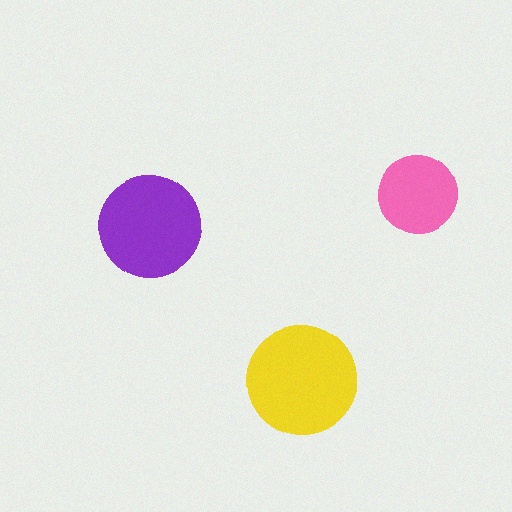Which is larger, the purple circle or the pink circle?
The purple one.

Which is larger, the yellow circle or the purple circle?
The yellow one.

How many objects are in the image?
There are 3 objects in the image.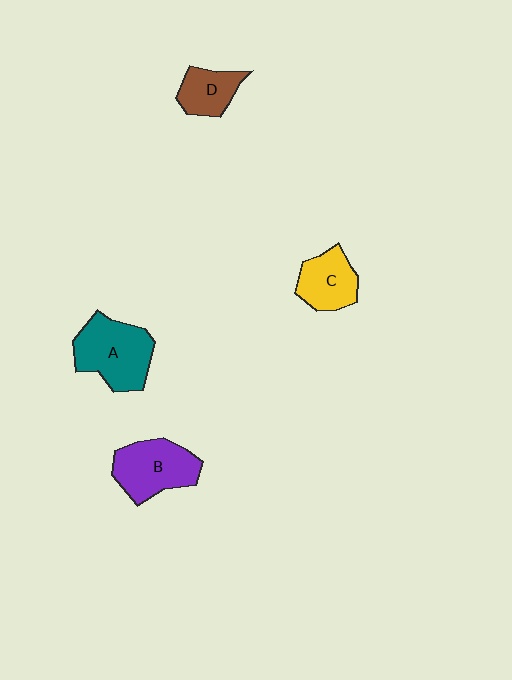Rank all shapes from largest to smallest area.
From largest to smallest: A (teal), B (purple), C (yellow), D (brown).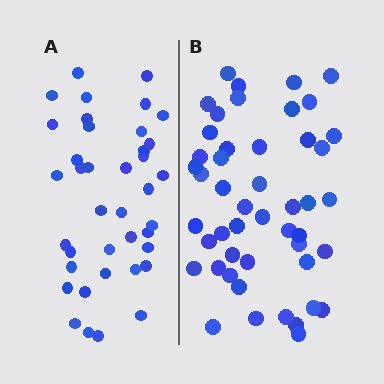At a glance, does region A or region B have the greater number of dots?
Region B (the right region) has more dots.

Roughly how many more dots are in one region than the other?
Region B has roughly 8 or so more dots than region A.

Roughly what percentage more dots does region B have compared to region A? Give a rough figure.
About 25% more.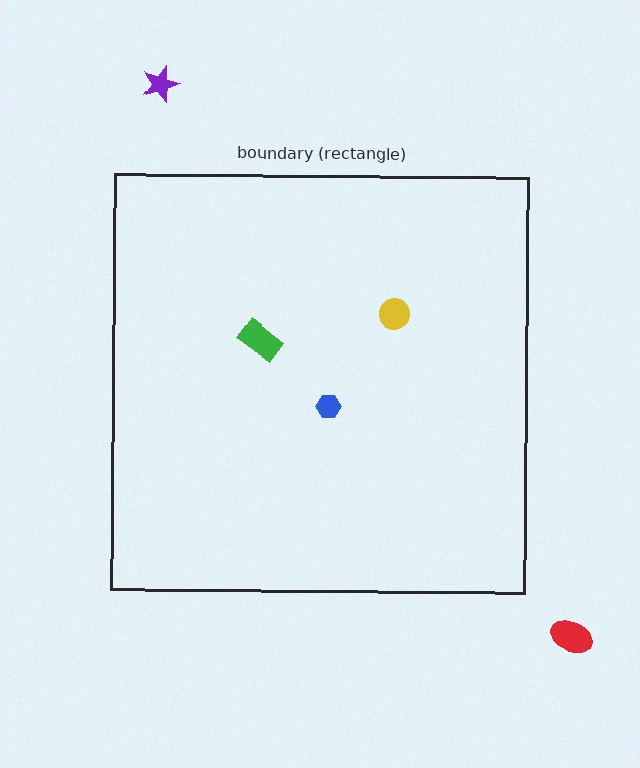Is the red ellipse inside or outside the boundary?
Outside.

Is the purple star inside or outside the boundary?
Outside.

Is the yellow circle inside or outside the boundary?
Inside.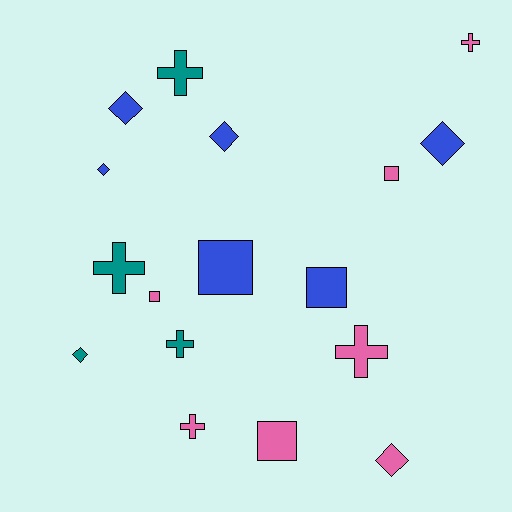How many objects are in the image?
There are 17 objects.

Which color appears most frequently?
Pink, with 7 objects.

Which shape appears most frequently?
Diamond, with 6 objects.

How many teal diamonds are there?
There is 1 teal diamond.